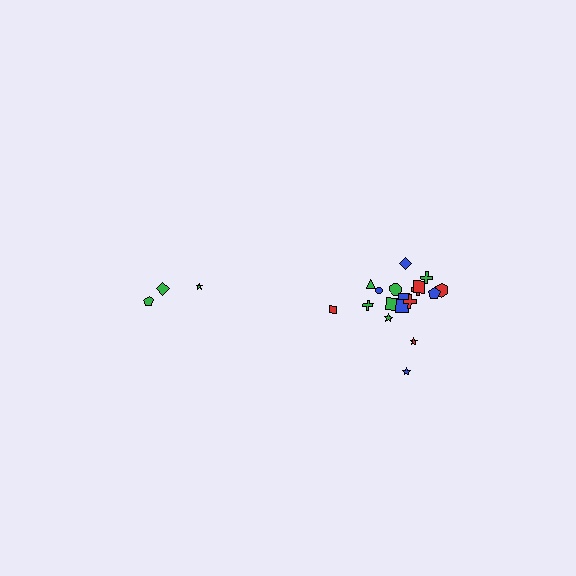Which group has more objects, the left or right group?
The right group.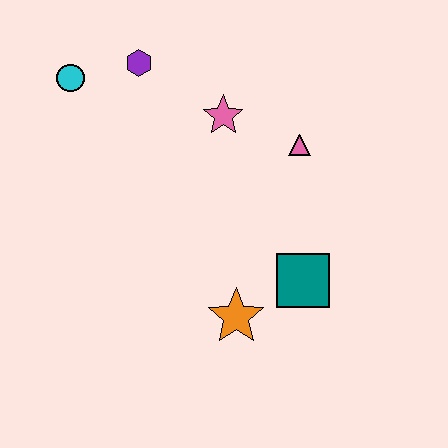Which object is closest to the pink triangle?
The pink star is closest to the pink triangle.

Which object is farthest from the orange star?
The cyan circle is farthest from the orange star.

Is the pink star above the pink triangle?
Yes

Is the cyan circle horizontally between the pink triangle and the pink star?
No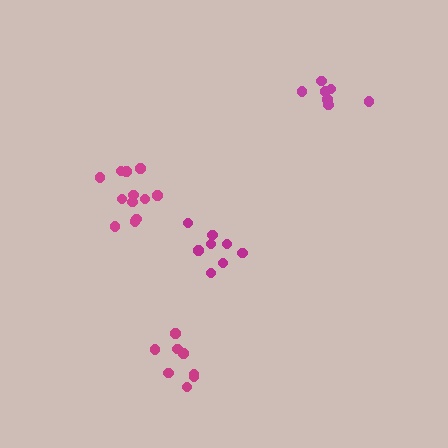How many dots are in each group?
Group 1: 7 dots, Group 2: 8 dots, Group 3: 8 dots, Group 4: 12 dots (35 total).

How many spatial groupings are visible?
There are 4 spatial groupings.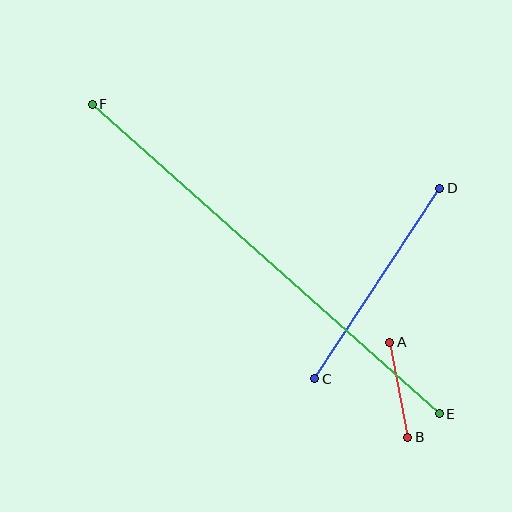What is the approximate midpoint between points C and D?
The midpoint is at approximately (377, 283) pixels.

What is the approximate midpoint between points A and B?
The midpoint is at approximately (399, 390) pixels.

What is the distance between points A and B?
The distance is approximately 97 pixels.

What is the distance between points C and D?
The distance is approximately 228 pixels.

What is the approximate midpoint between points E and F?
The midpoint is at approximately (266, 259) pixels.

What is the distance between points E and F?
The distance is approximately 465 pixels.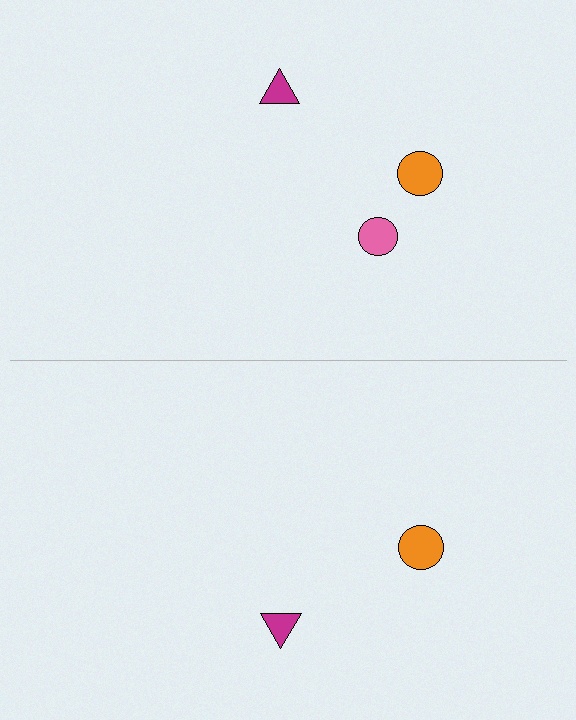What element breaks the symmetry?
A pink circle is missing from the bottom side.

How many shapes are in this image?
There are 5 shapes in this image.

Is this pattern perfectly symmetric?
No, the pattern is not perfectly symmetric. A pink circle is missing from the bottom side.